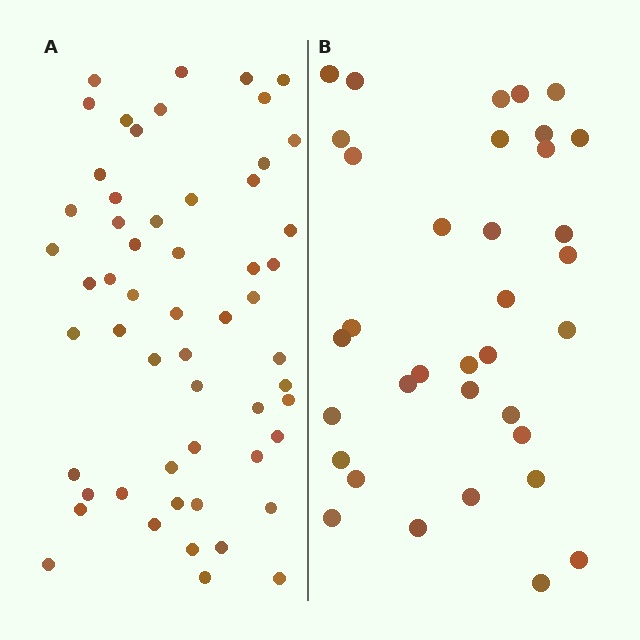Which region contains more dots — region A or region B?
Region A (the left region) has more dots.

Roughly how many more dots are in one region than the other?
Region A has approximately 20 more dots than region B.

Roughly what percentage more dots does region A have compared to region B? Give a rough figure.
About 60% more.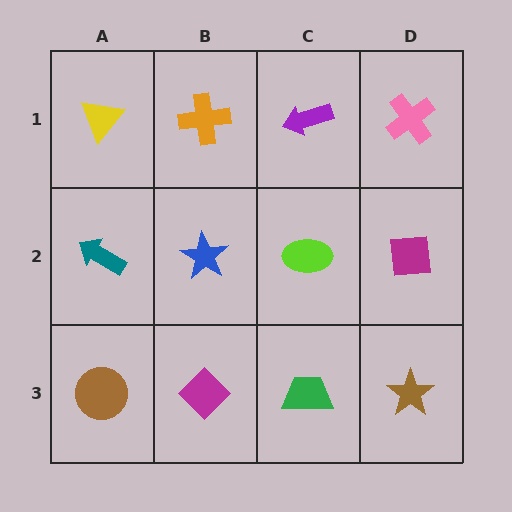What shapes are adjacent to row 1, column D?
A magenta square (row 2, column D), a purple arrow (row 1, column C).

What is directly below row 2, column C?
A green trapezoid.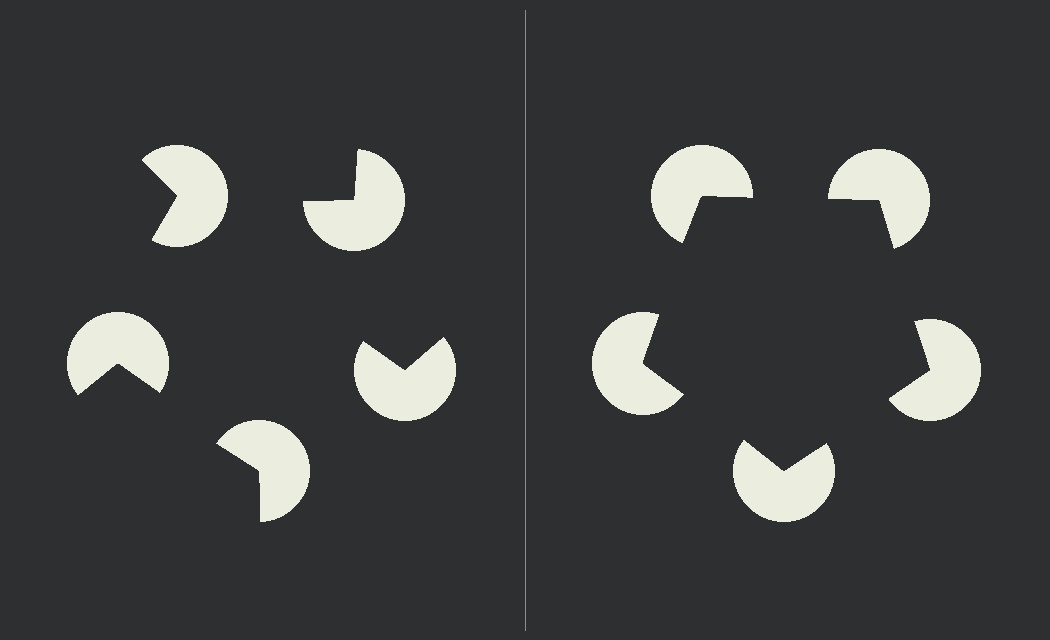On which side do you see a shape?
An illusory pentagon appears on the right side. On the left side the wedge cuts are rotated, so no coherent shape forms.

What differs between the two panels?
The pac-man discs are positioned identically on both sides; only the wedge orientations differ. On the right they align to a pentagon; on the left they are misaligned.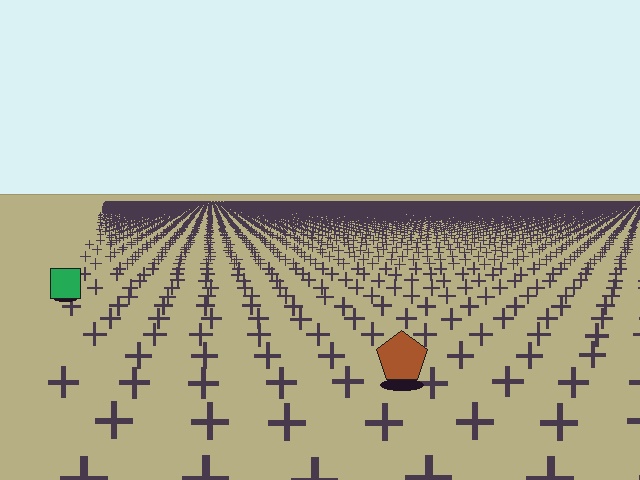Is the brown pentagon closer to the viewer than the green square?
Yes. The brown pentagon is closer — you can tell from the texture gradient: the ground texture is coarser near it.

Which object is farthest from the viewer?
The green square is farthest from the viewer. It appears smaller and the ground texture around it is denser.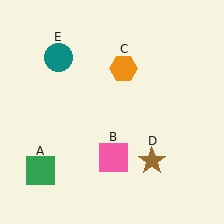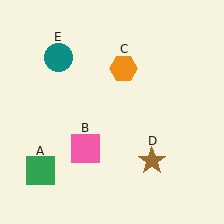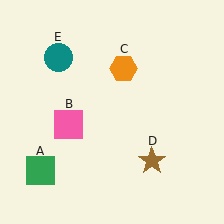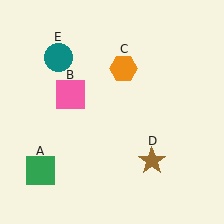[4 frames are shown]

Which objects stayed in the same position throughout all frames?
Green square (object A) and orange hexagon (object C) and brown star (object D) and teal circle (object E) remained stationary.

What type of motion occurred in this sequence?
The pink square (object B) rotated clockwise around the center of the scene.